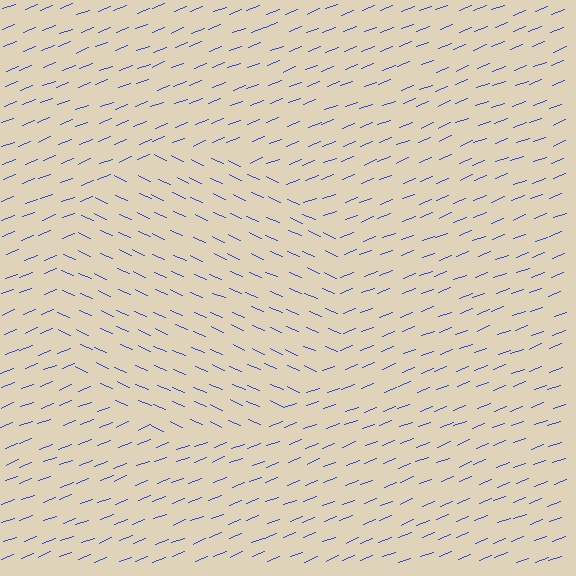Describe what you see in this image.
The image is filled with small blue line segments. A circle region in the image has lines oriented differently from the surrounding lines, creating a visible texture boundary.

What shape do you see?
I see a circle.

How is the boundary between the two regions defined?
The boundary is defined purely by a change in line orientation (approximately 45 degrees difference). All lines are the same color and thickness.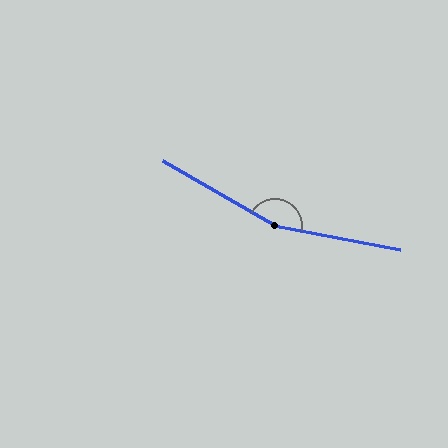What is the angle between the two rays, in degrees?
Approximately 161 degrees.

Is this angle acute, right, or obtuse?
It is obtuse.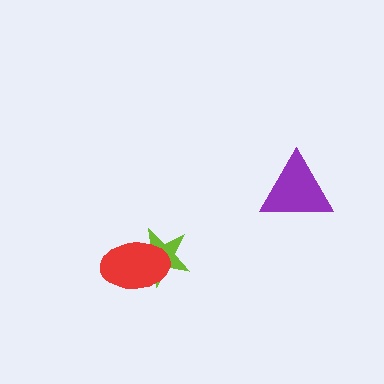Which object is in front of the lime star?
The red ellipse is in front of the lime star.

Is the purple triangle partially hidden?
No, no other shape covers it.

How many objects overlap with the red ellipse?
1 object overlaps with the red ellipse.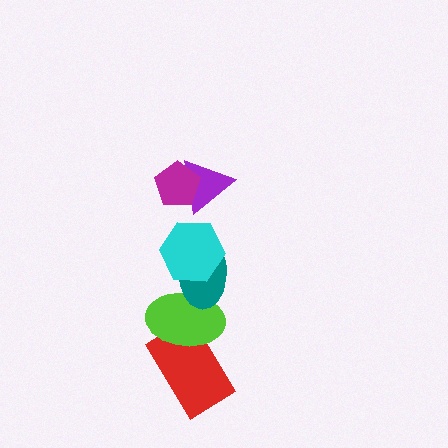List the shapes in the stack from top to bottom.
From top to bottom: the magenta pentagon, the purple triangle, the cyan hexagon, the teal ellipse, the lime ellipse, the red rectangle.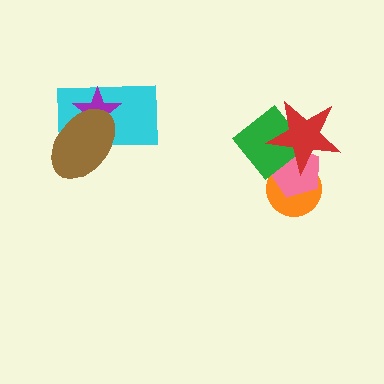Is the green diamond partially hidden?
Yes, it is partially covered by another shape.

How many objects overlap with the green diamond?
3 objects overlap with the green diamond.